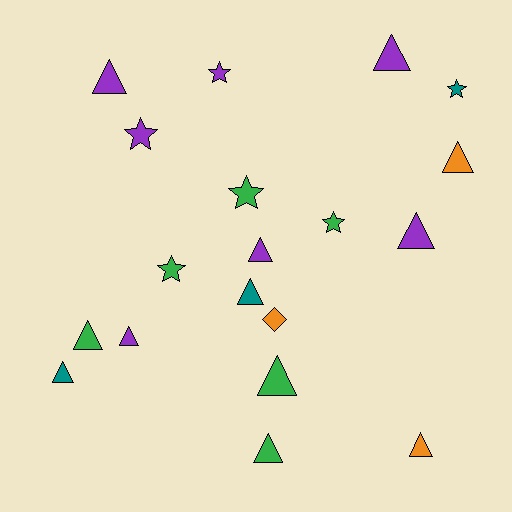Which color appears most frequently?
Purple, with 7 objects.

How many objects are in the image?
There are 19 objects.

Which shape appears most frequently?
Triangle, with 12 objects.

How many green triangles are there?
There are 3 green triangles.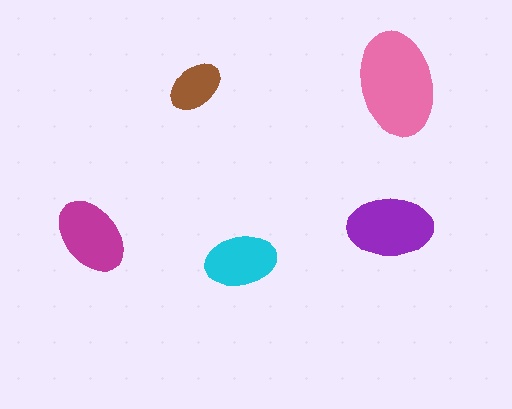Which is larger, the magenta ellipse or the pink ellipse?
The pink one.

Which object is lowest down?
The cyan ellipse is bottommost.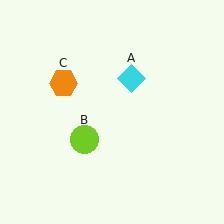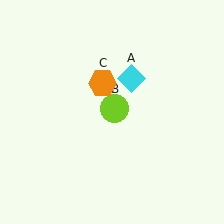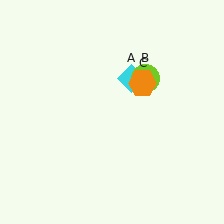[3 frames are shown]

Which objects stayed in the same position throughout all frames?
Cyan diamond (object A) remained stationary.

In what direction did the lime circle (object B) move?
The lime circle (object B) moved up and to the right.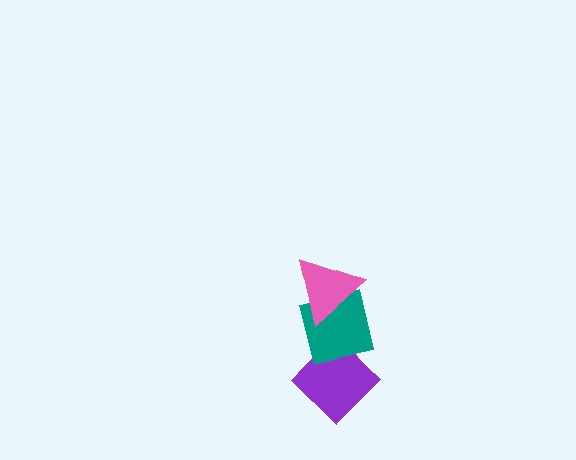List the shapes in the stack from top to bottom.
From top to bottom: the pink triangle, the teal square, the purple diamond.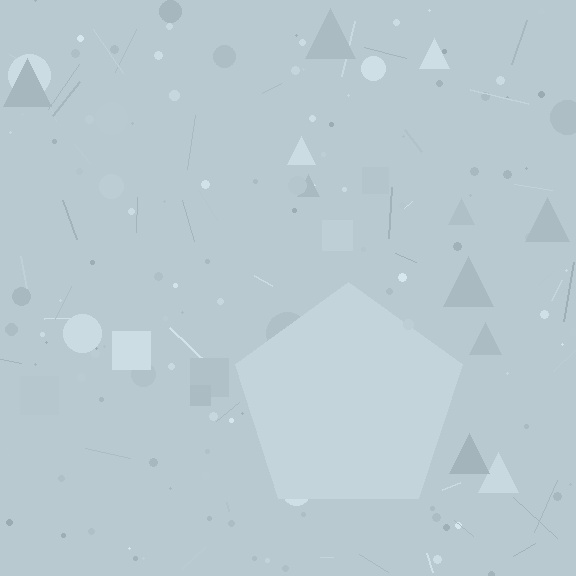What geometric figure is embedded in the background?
A pentagon is embedded in the background.